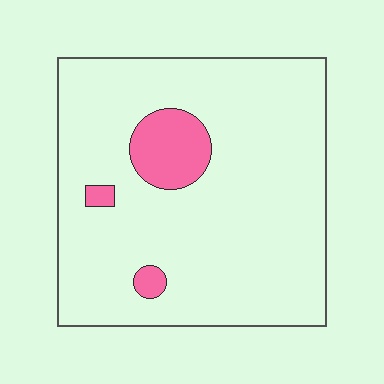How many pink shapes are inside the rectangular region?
3.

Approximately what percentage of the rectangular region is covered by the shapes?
Approximately 10%.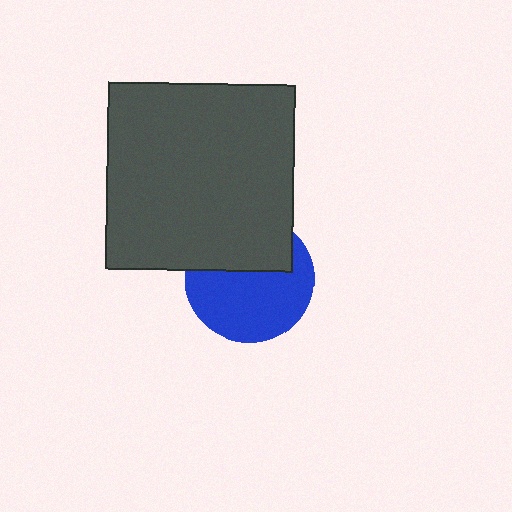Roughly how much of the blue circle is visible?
About half of it is visible (roughly 61%).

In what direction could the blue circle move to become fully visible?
The blue circle could move down. That would shift it out from behind the dark gray square entirely.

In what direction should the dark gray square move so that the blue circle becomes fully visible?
The dark gray square should move up. That is the shortest direction to clear the overlap and leave the blue circle fully visible.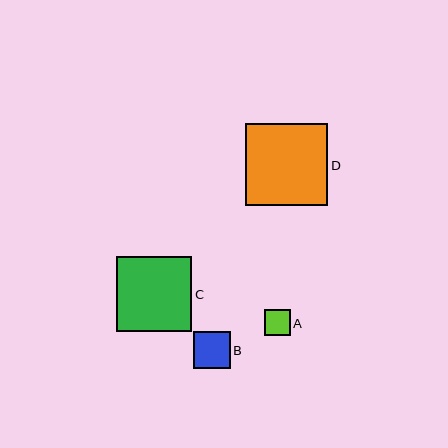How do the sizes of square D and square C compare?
Square D and square C are approximately the same size.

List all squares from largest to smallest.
From largest to smallest: D, C, B, A.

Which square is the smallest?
Square A is the smallest with a size of approximately 26 pixels.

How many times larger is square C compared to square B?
Square C is approximately 2.0 times the size of square B.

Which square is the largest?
Square D is the largest with a size of approximately 82 pixels.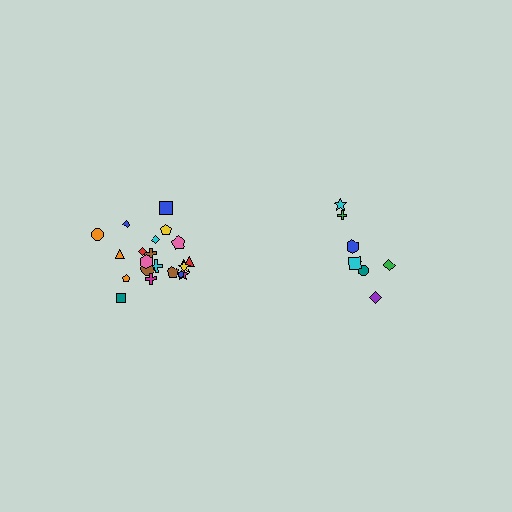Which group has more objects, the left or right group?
The left group.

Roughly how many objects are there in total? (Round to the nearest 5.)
Roughly 30 objects in total.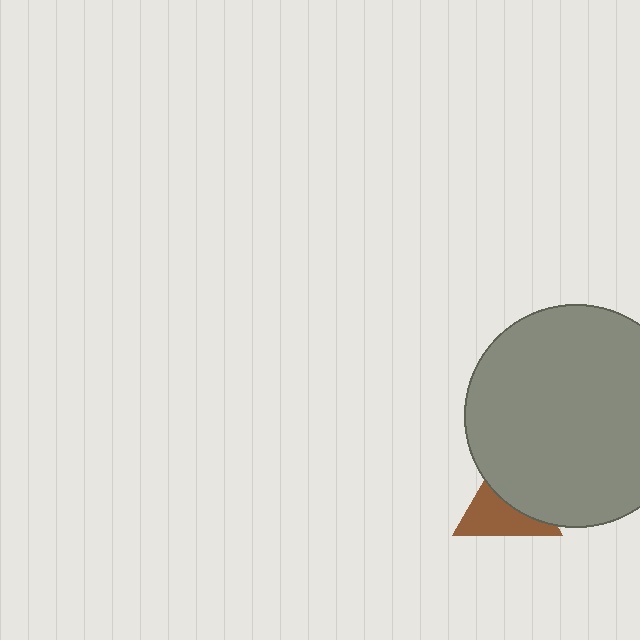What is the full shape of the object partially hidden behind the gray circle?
The partially hidden object is a brown triangle.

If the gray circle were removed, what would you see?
You would see the complete brown triangle.